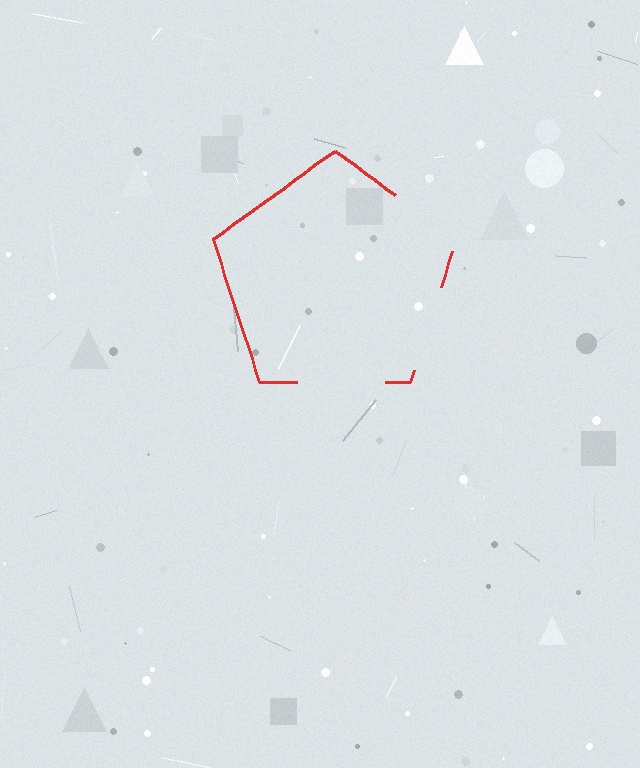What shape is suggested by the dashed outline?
The dashed outline suggests a pentagon.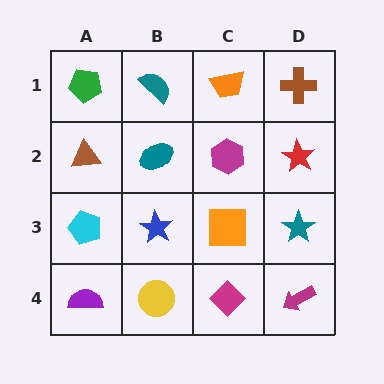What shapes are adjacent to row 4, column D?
A teal star (row 3, column D), a magenta diamond (row 4, column C).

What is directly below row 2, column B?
A blue star.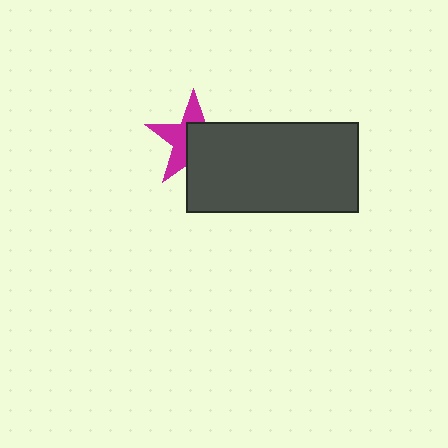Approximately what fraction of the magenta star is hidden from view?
Roughly 54% of the magenta star is hidden behind the dark gray rectangle.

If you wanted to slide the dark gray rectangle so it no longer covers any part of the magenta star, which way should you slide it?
Slide it toward the lower-right — that is the most direct way to separate the two shapes.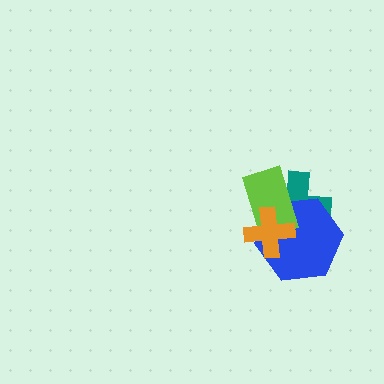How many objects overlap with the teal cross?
3 objects overlap with the teal cross.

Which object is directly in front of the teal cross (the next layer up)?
The blue hexagon is directly in front of the teal cross.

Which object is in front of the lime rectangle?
The orange cross is in front of the lime rectangle.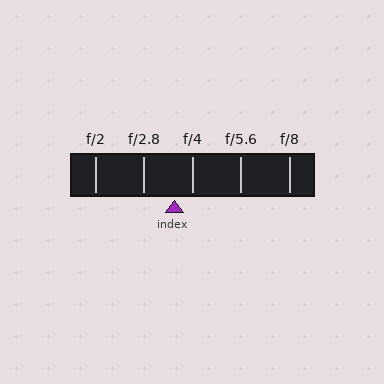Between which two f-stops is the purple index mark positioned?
The index mark is between f/2.8 and f/4.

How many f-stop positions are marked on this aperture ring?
There are 5 f-stop positions marked.